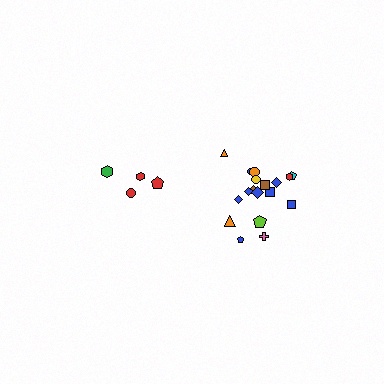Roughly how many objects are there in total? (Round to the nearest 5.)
Roughly 20 objects in total.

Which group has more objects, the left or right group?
The right group.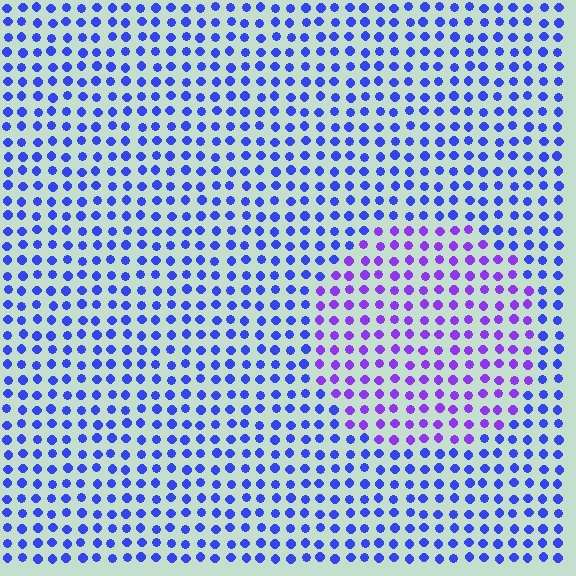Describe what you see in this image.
The image is filled with small blue elements in a uniform arrangement. A circle-shaped region is visible where the elements are tinted to a slightly different hue, forming a subtle color boundary.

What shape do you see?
I see a circle.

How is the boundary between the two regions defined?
The boundary is defined purely by a slight shift in hue (about 36 degrees). Spacing, size, and orientation are identical on both sides.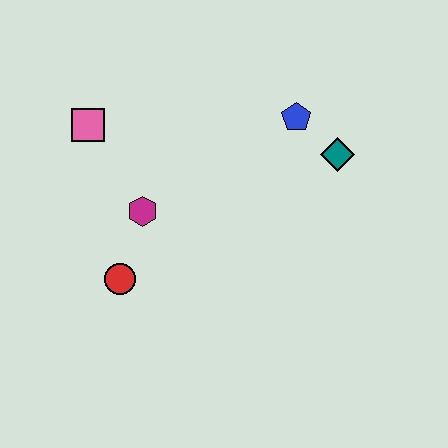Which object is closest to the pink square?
The magenta hexagon is closest to the pink square.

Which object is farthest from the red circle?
The teal diamond is farthest from the red circle.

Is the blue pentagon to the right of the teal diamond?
No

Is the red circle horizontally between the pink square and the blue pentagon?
Yes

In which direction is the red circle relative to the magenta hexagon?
The red circle is below the magenta hexagon.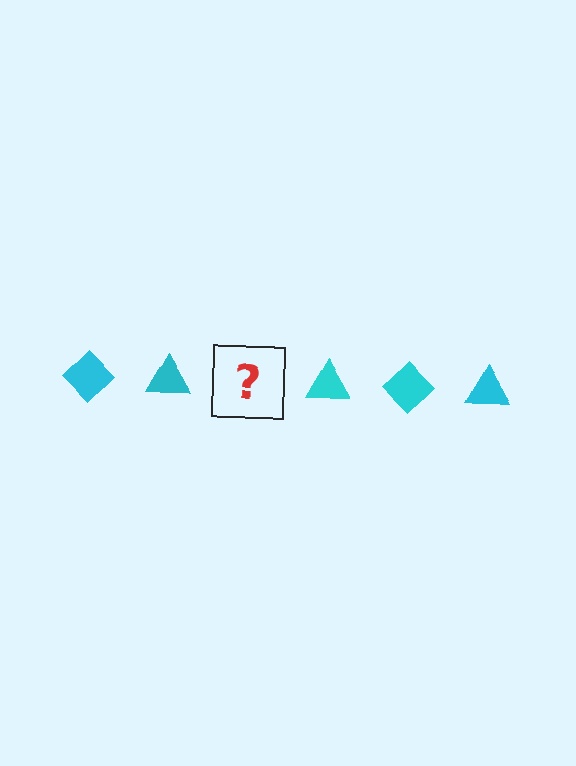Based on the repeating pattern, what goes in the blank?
The blank should be a cyan diamond.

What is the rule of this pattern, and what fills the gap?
The rule is that the pattern cycles through diamond, triangle shapes in cyan. The gap should be filled with a cyan diamond.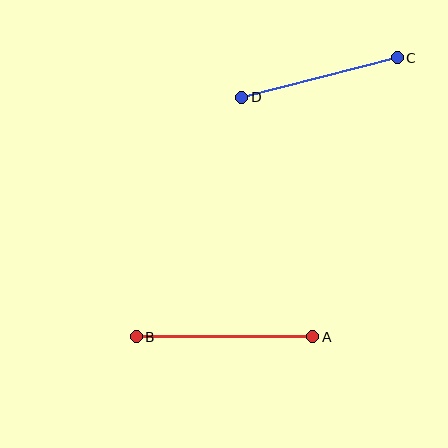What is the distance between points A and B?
The distance is approximately 177 pixels.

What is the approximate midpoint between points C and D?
The midpoint is at approximately (320, 78) pixels.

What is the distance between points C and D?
The distance is approximately 160 pixels.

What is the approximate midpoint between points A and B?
The midpoint is at approximately (224, 337) pixels.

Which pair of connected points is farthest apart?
Points A and B are farthest apart.